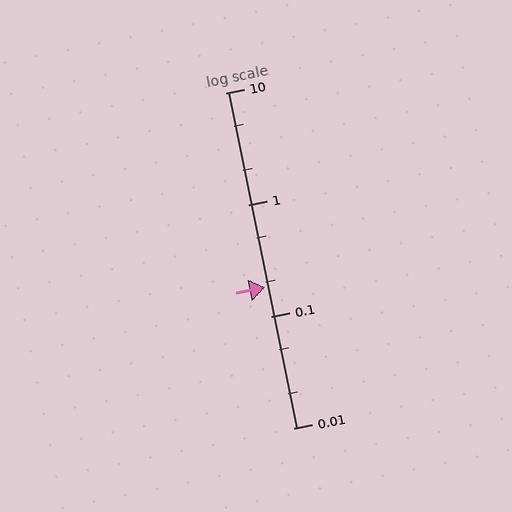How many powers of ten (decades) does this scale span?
The scale spans 3 decades, from 0.01 to 10.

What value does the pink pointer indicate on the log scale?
The pointer indicates approximately 0.18.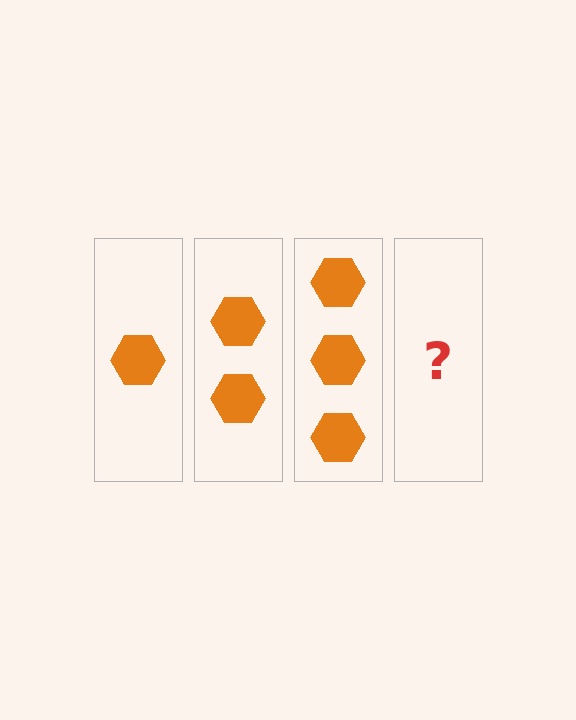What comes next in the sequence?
The next element should be 4 hexagons.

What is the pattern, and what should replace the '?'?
The pattern is that each step adds one more hexagon. The '?' should be 4 hexagons.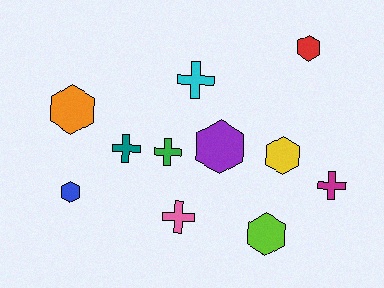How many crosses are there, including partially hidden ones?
There are 5 crosses.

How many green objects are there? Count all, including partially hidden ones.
There is 1 green object.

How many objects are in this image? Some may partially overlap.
There are 11 objects.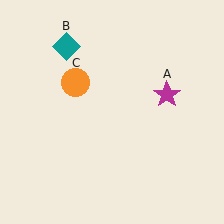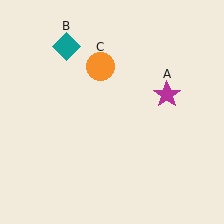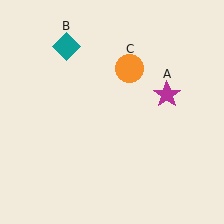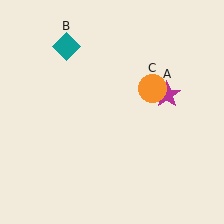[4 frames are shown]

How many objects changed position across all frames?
1 object changed position: orange circle (object C).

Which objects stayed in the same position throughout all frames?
Magenta star (object A) and teal diamond (object B) remained stationary.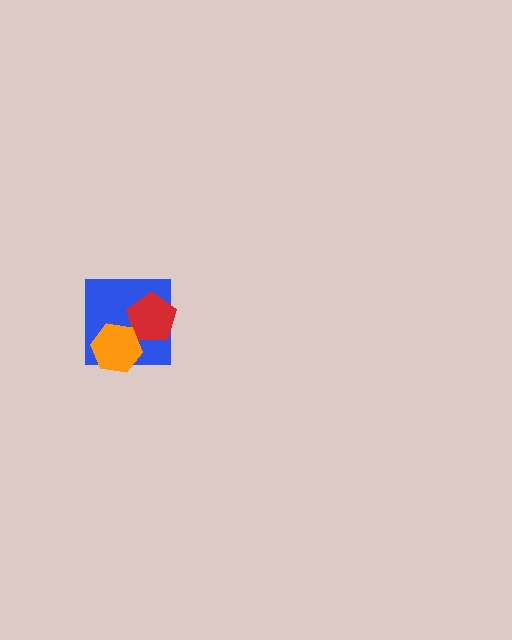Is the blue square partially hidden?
Yes, it is partially covered by another shape.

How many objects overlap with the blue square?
2 objects overlap with the blue square.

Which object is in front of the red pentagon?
The orange hexagon is in front of the red pentagon.